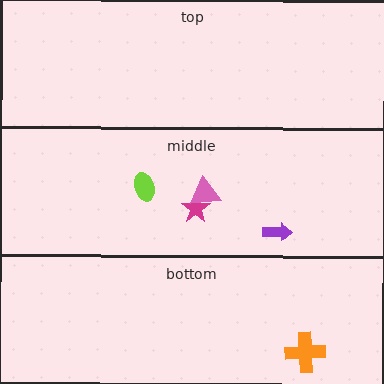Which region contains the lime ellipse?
The middle region.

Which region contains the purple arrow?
The middle region.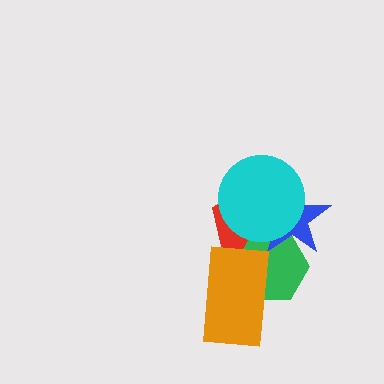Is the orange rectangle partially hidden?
No, no other shape covers it.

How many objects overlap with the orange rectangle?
2 objects overlap with the orange rectangle.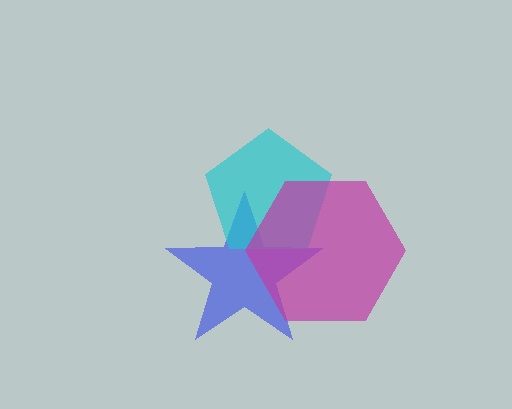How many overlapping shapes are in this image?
There are 3 overlapping shapes in the image.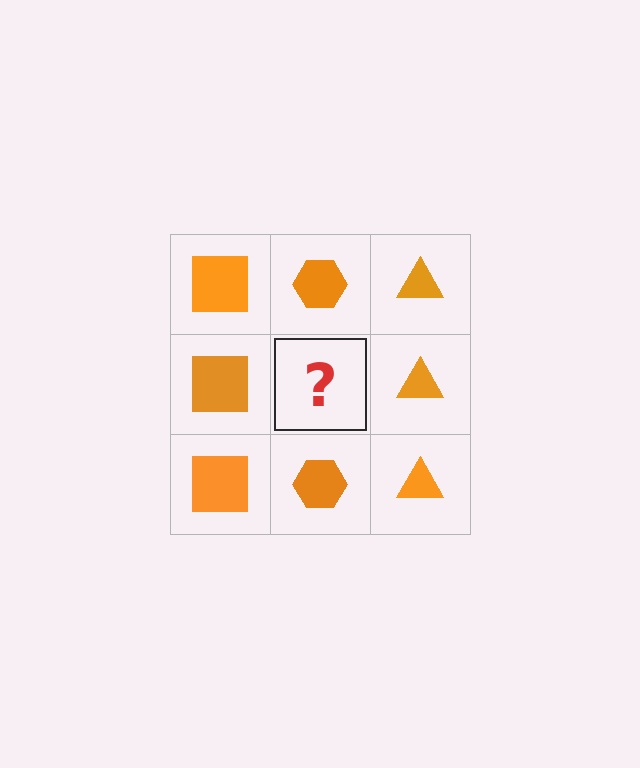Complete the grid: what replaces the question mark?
The question mark should be replaced with an orange hexagon.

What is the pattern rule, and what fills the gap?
The rule is that each column has a consistent shape. The gap should be filled with an orange hexagon.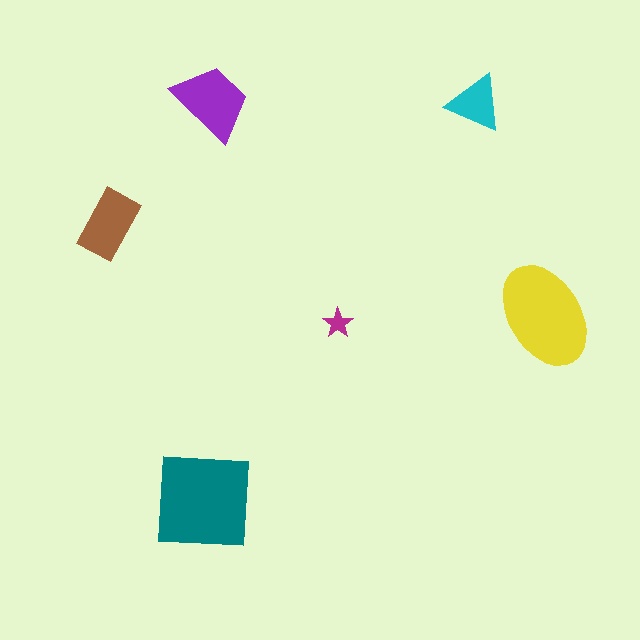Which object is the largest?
The teal square.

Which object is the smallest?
The magenta star.